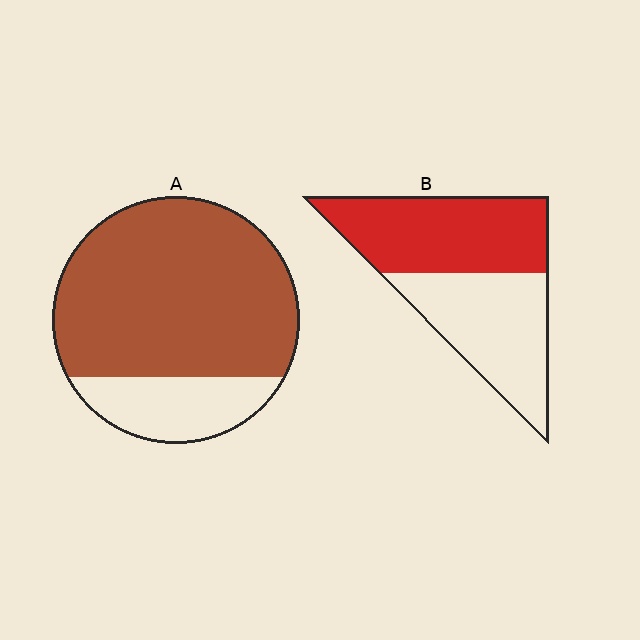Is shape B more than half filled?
Roughly half.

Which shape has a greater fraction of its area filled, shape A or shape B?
Shape A.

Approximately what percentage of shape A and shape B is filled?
A is approximately 80% and B is approximately 50%.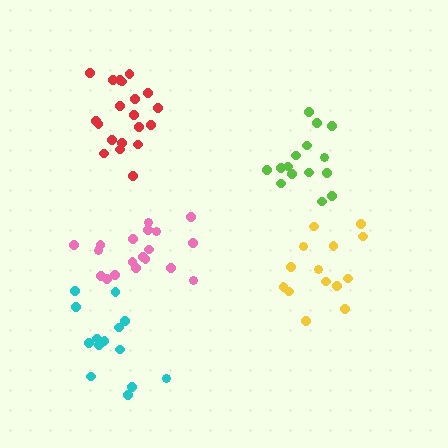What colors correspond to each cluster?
The clusters are colored: pink, yellow, cyan, lime, red.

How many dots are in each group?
Group 1: 19 dots, Group 2: 14 dots, Group 3: 14 dots, Group 4: 15 dots, Group 5: 20 dots (82 total).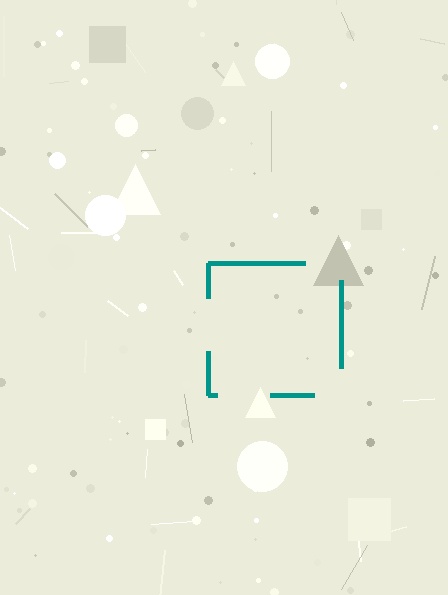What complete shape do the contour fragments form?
The contour fragments form a square.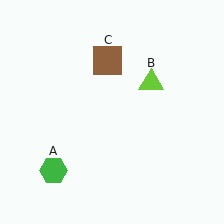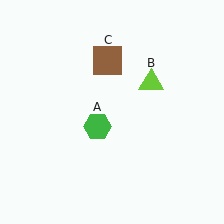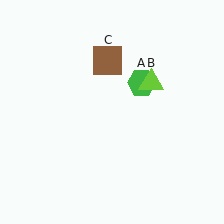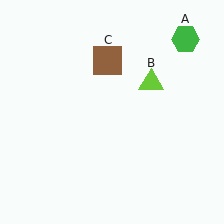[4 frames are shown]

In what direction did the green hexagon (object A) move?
The green hexagon (object A) moved up and to the right.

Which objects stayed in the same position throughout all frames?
Lime triangle (object B) and brown square (object C) remained stationary.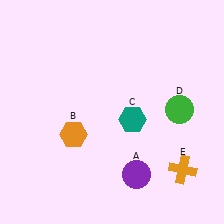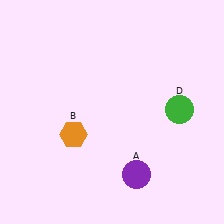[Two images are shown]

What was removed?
The orange cross (E), the teal hexagon (C) were removed in Image 2.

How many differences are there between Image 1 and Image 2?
There are 2 differences between the two images.